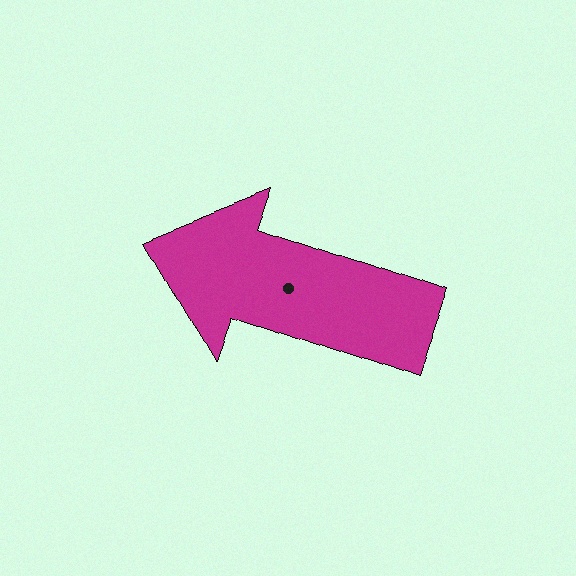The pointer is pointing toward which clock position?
Roughly 10 o'clock.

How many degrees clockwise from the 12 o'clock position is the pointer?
Approximately 289 degrees.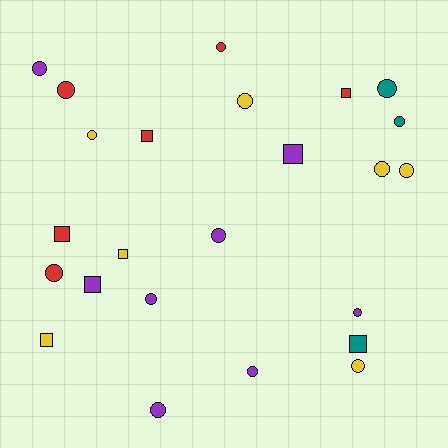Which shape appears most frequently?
Circle, with 16 objects.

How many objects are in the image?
There are 24 objects.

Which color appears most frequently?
Purple, with 8 objects.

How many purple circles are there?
There are 6 purple circles.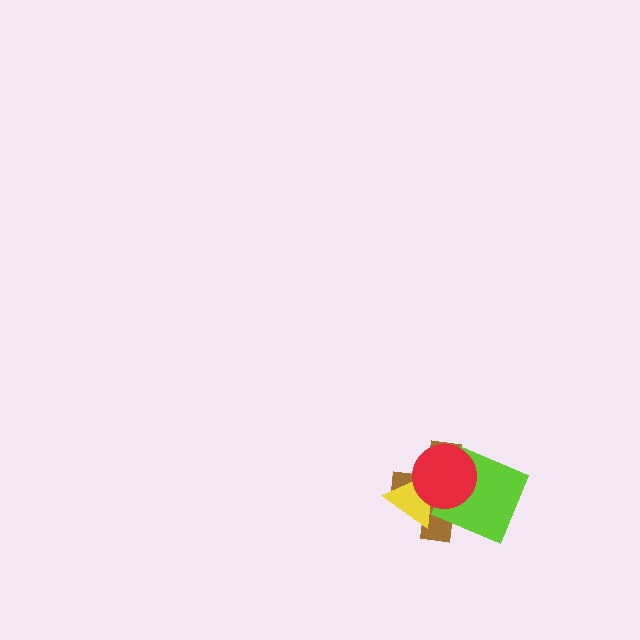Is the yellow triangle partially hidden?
Yes, it is partially covered by another shape.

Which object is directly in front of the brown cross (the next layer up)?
The lime square is directly in front of the brown cross.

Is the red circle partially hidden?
No, no other shape covers it.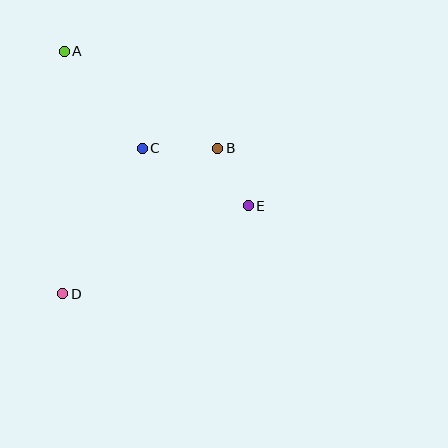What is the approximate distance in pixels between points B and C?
The distance between B and C is approximately 76 pixels.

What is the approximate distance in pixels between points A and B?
The distance between A and B is approximately 182 pixels.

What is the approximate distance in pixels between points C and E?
The distance between C and E is approximately 121 pixels.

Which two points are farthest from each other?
Points A and D are farthest from each other.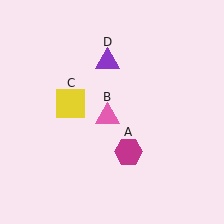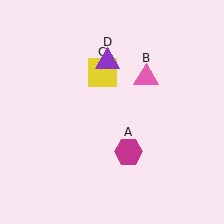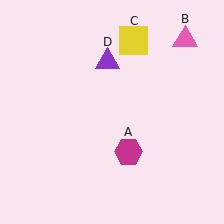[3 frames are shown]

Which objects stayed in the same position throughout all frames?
Magenta hexagon (object A) and purple triangle (object D) remained stationary.